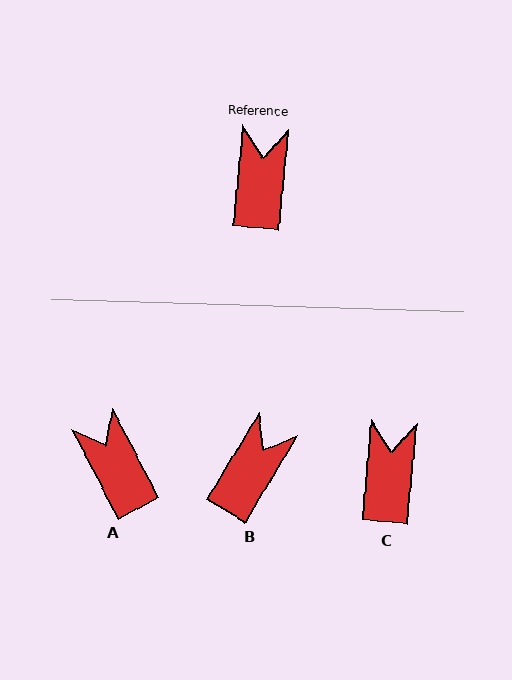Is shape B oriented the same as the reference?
No, it is off by about 26 degrees.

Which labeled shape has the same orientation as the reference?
C.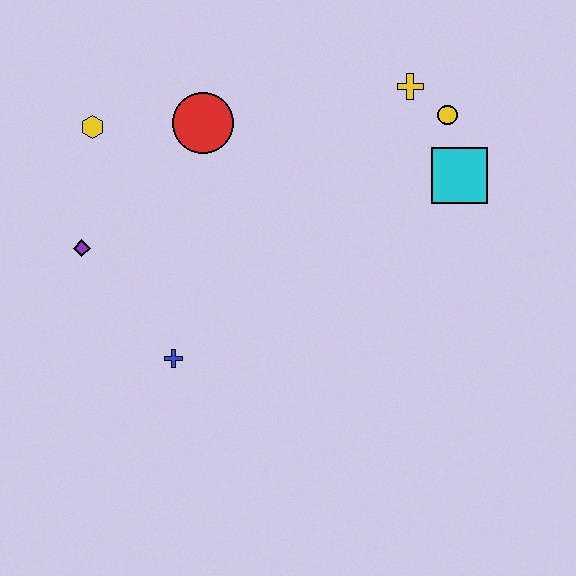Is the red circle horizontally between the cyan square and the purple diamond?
Yes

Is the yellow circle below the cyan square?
No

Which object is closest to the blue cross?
The purple diamond is closest to the blue cross.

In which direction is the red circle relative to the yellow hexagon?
The red circle is to the right of the yellow hexagon.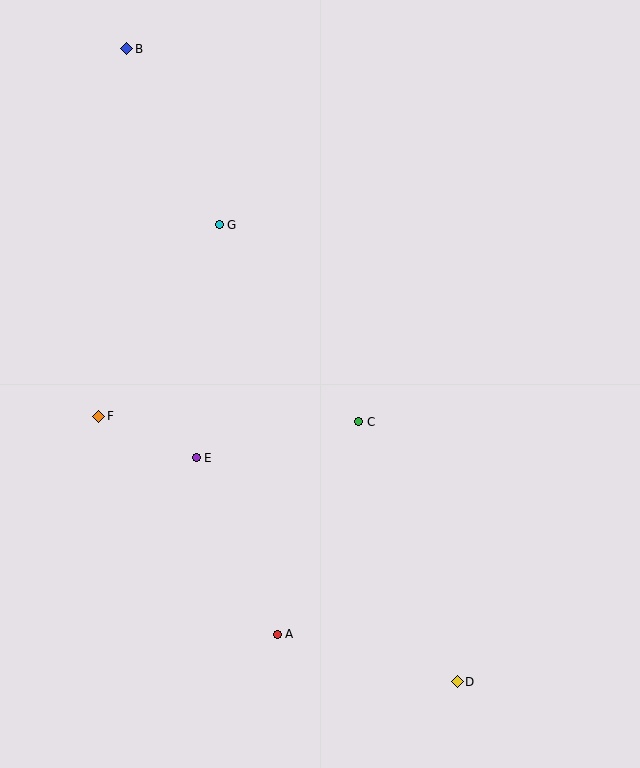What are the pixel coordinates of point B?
Point B is at (127, 49).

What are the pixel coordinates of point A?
Point A is at (277, 634).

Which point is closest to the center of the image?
Point C at (359, 422) is closest to the center.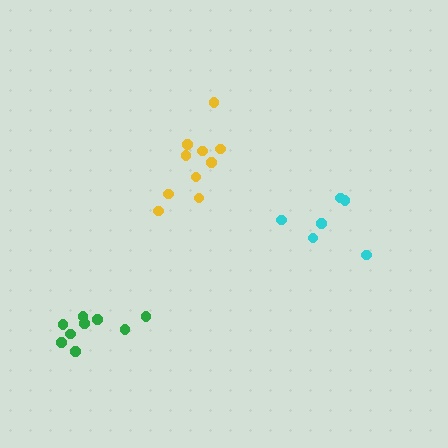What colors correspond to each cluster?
The clusters are colored: green, yellow, cyan.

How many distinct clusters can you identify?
There are 3 distinct clusters.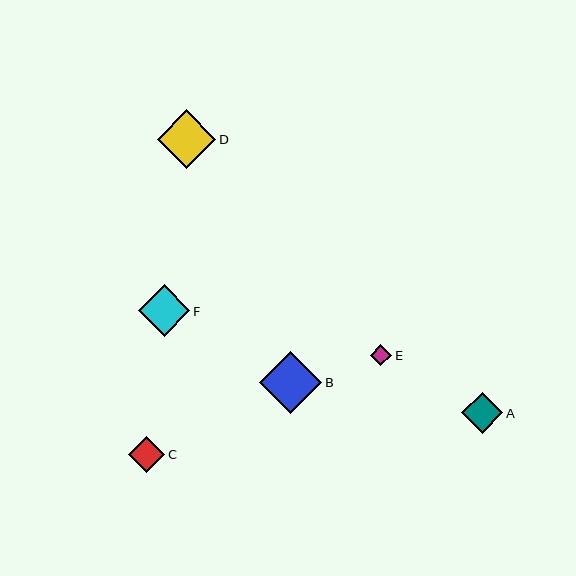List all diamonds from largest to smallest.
From largest to smallest: B, D, F, A, C, E.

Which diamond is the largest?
Diamond B is the largest with a size of approximately 62 pixels.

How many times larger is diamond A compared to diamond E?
Diamond A is approximately 1.9 times the size of diamond E.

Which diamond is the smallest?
Diamond E is the smallest with a size of approximately 22 pixels.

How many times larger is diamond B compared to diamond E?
Diamond B is approximately 2.9 times the size of diamond E.